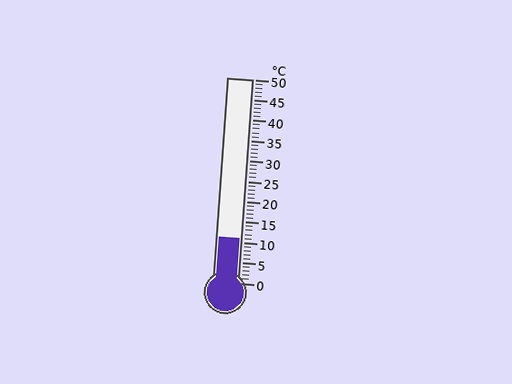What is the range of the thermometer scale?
The thermometer scale ranges from 0°C to 50°C.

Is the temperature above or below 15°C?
The temperature is below 15°C.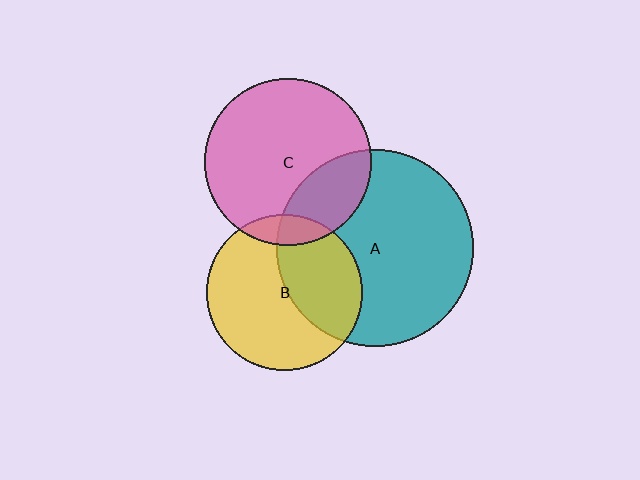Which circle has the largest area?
Circle A (teal).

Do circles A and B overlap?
Yes.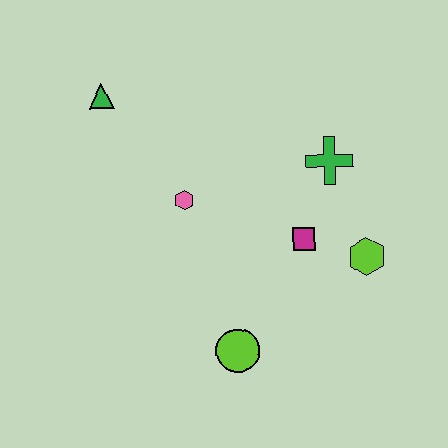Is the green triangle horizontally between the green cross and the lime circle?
No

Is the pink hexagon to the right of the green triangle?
Yes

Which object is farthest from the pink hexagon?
The lime hexagon is farthest from the pink hexagon.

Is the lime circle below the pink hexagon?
Yes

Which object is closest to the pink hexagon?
The magenta square is closest to the pink hexagon.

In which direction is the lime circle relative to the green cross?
The lime circle is below the green cross.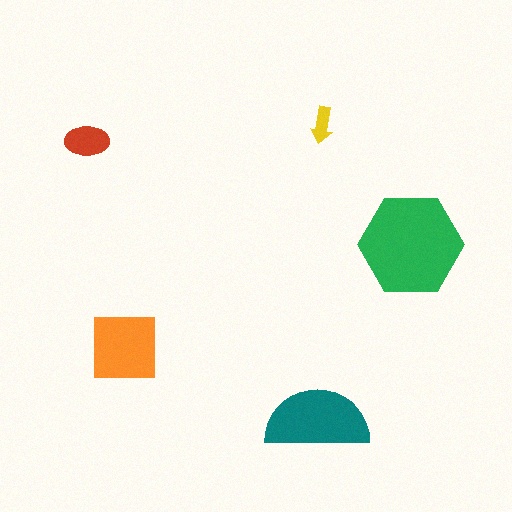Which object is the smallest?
The yellow arrow.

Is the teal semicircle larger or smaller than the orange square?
Larger.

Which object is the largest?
The green hexagon.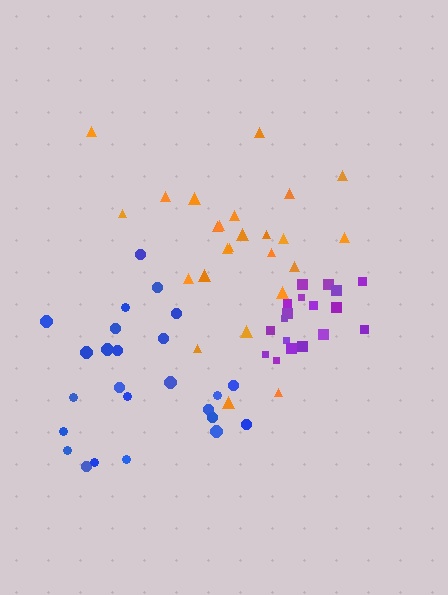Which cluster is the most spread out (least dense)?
Orange.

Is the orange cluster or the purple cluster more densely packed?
Purple.